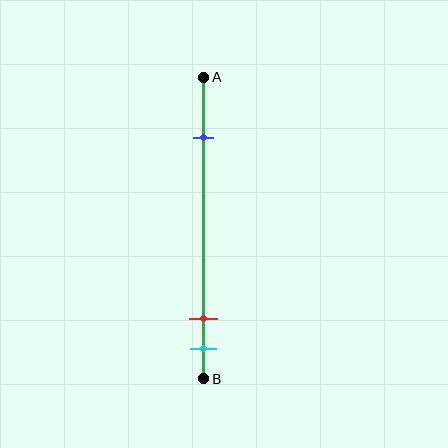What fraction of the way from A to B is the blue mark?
The blue mark is approximately 20% (0.2) of the way from A to B.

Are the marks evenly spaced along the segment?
No, the marks are not evenly spaced.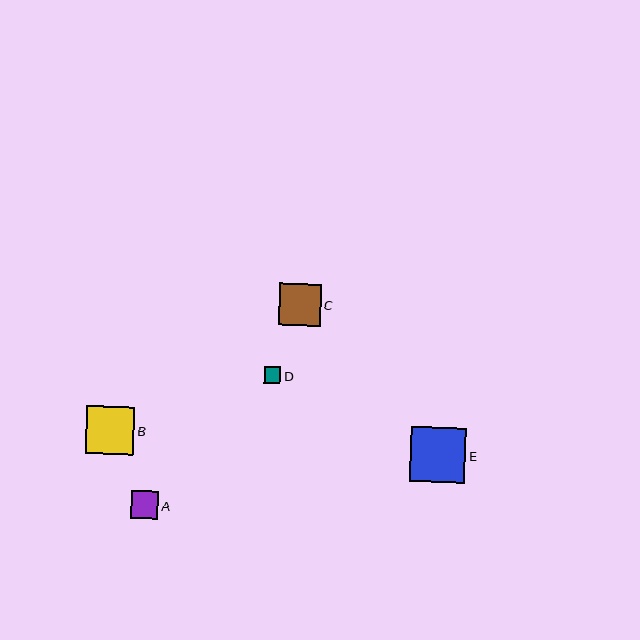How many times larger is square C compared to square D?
Square C is approximately 2.5 times the size of square D.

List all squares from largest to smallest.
From largest to smallest: E, B, C, A, D.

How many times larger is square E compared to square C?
Square E is approximately 1.3 times the size of square C.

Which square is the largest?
Square E is the largest with a size of approximately 55 pixels.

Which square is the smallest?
Square D is the smallest with a size of approximately 17 pixels.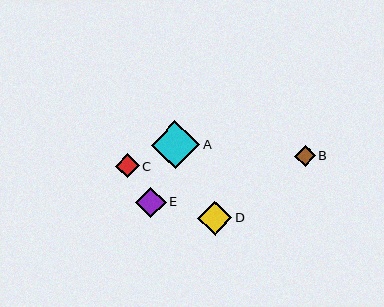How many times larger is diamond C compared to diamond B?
Diamond C is approximately 1.2 times the size of diamond B.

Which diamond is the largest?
Diamond A is the largest with a size of approximately 48 pixels.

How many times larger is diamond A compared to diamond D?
Diamond A is approximately 1.4 times the size of diamond D.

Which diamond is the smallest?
Diamond B is the smallest with a size of approximately 21 pixels.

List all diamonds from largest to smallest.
From largest to smallest: A, D, E, C, B.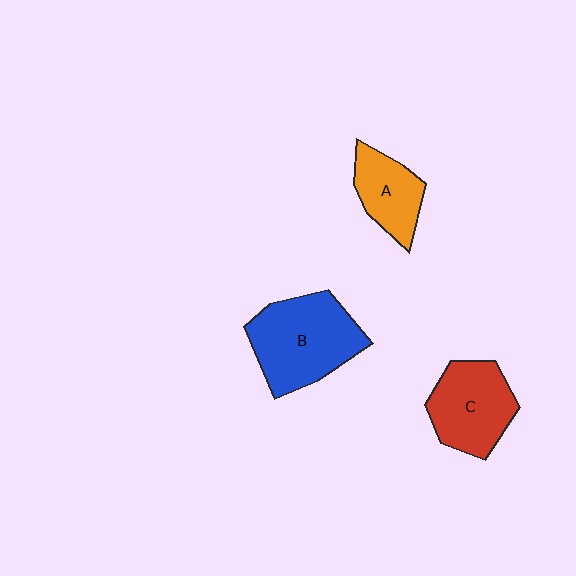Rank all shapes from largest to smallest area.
From largest to smallest: B (blue), C (red), A (orange).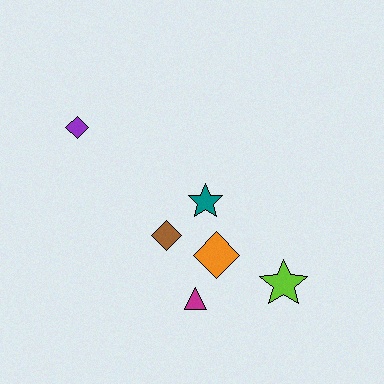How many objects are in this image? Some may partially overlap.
There are 6 objects.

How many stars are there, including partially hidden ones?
There are 2 stars.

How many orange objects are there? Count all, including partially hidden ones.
There is 1 orange object.